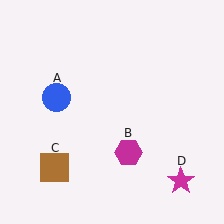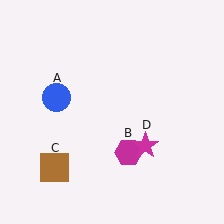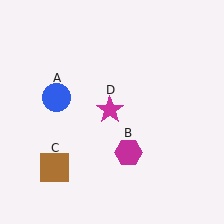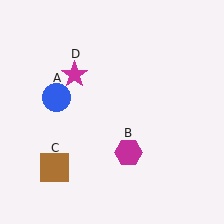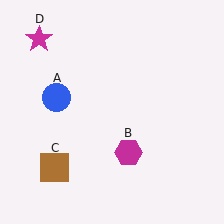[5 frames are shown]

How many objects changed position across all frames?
1 object changed position: magenta star (object D).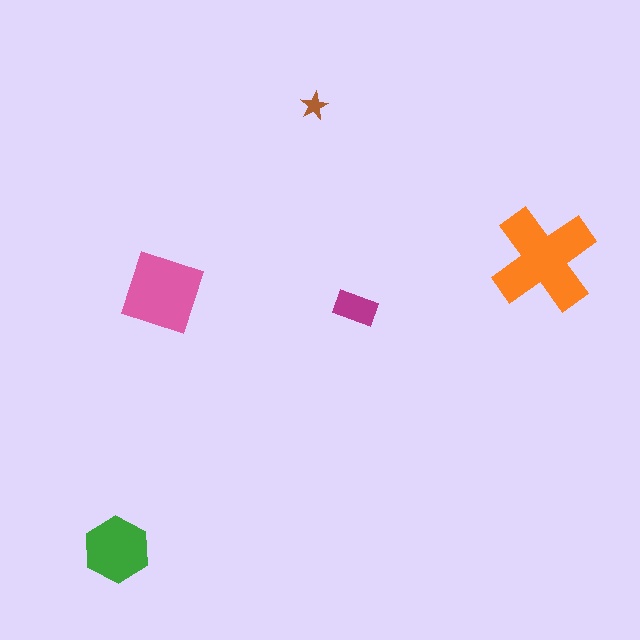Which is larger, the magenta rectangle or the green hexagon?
The green hexagon.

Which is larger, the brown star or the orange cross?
The orange cross.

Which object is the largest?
The orange cross.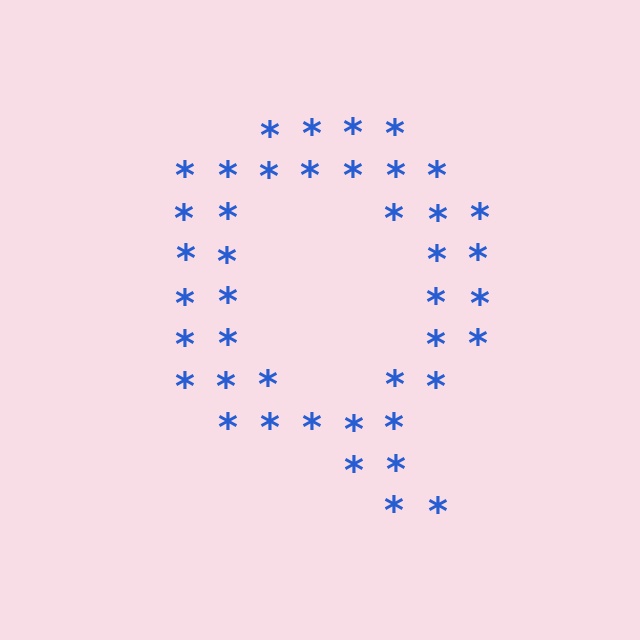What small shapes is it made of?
It is made of small asterisks.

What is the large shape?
The large shape is the letter Q.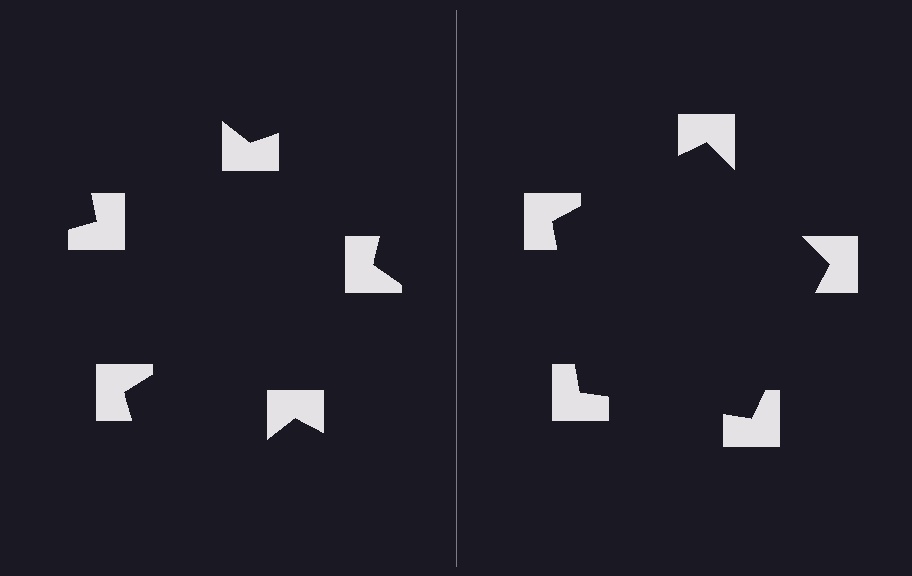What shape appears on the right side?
An illusory pentagon.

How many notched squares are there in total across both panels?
10 — 5 on each side.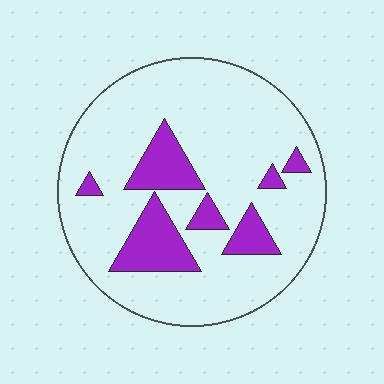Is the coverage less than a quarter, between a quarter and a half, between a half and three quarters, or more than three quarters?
Less than a quarter.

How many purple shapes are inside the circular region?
7.